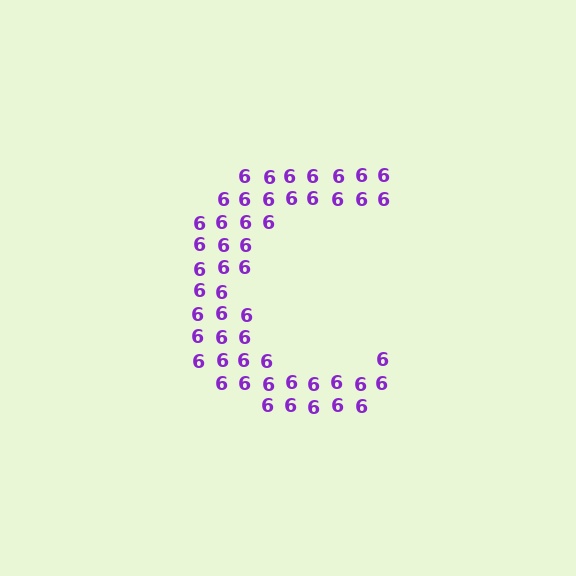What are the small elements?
The small elements are digit 6's.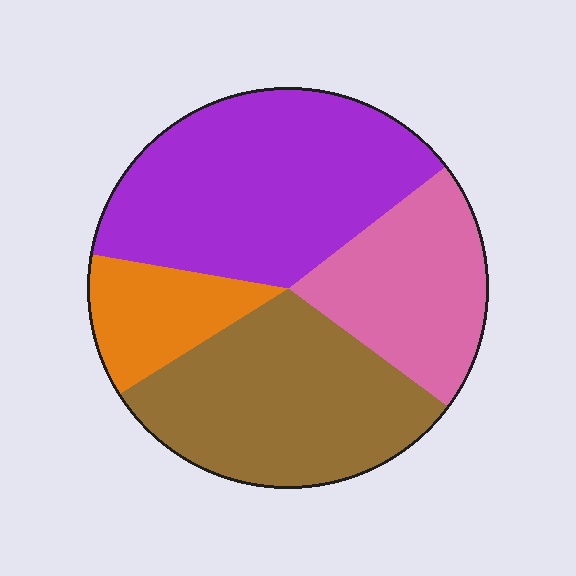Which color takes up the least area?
Orange, at roughly 10%.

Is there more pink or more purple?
Purple.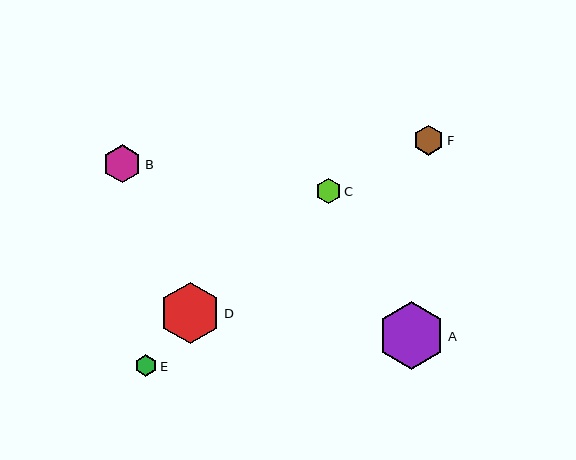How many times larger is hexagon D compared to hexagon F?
Hexagon D is approximately 2.0 times the size of hexagon F.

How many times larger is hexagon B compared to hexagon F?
Hexagon B is approximately 1.3 times the size of hexagon F.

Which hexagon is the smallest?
Hexagon E is the smallest with a size of approximately 22 pixels.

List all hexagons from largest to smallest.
From largest to smallest: A, D, B, F, C, E.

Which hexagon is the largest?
Hexagon A is the largest with a size of approximately 68 pixels.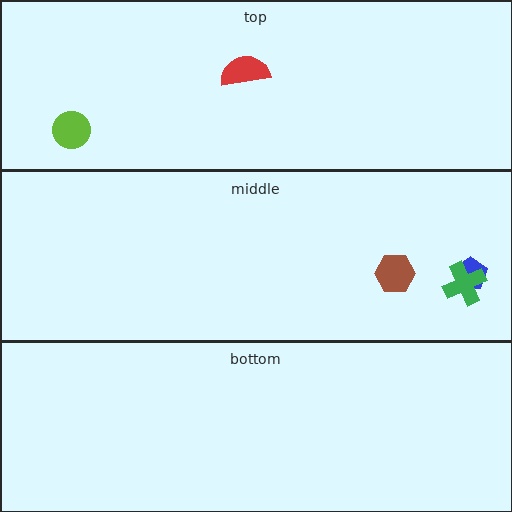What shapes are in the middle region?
The blue pentagon, the brown hexagon, the green cross.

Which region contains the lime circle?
The top region.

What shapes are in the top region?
The red semicircle, the lime circle.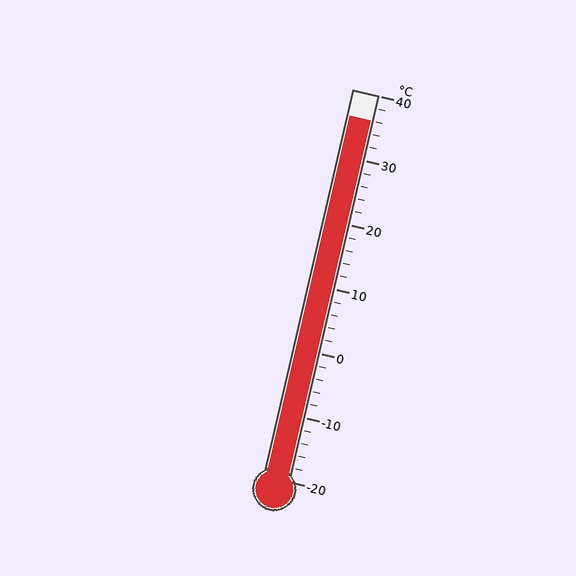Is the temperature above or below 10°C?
The temperature is above 10°C.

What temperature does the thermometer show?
The thermometer shows approximately 36°C.